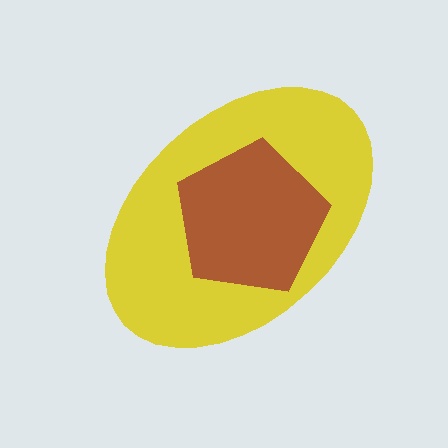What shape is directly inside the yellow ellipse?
The brown pentagon.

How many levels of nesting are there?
2.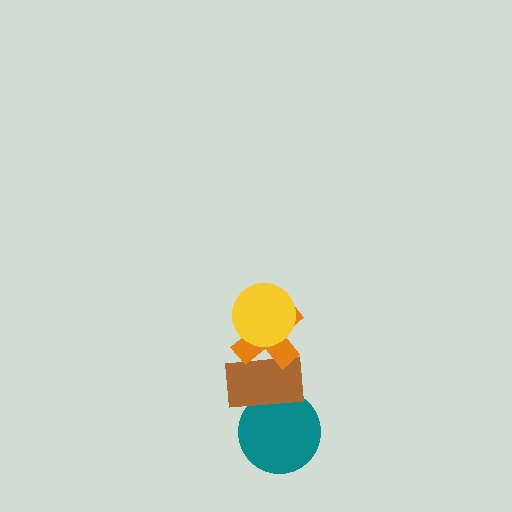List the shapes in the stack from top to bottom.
From top to bottom: the yellow circle, the orange cross, the brown rectangle, the teal circle.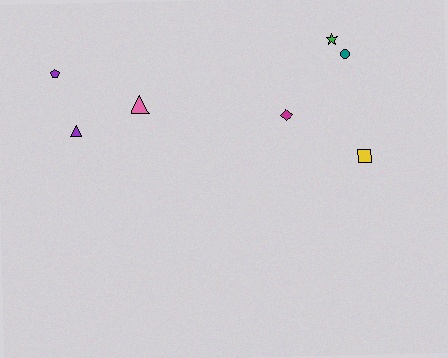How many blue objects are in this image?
There are no blue objects.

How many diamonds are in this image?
There is 1 diamond.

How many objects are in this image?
There are 7 objects.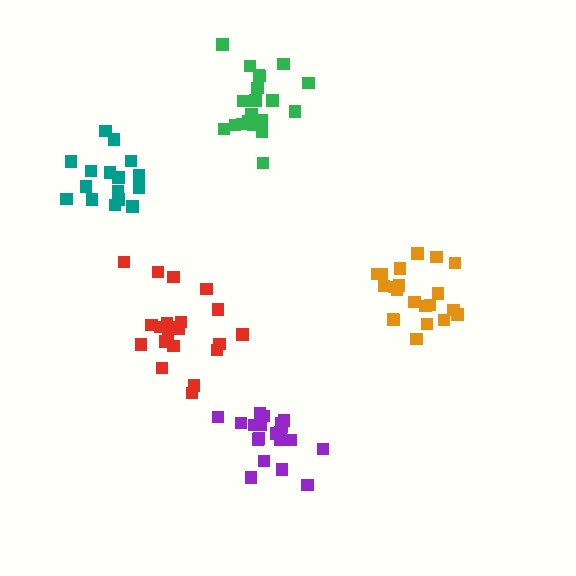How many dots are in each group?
Group 1: 21 dots, Group 2: 20 dots, Group 3: 16 dots, Group 4: 21 dots, Group 5: 20 dots (98 total).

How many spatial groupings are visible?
There are 5 spatial groupings.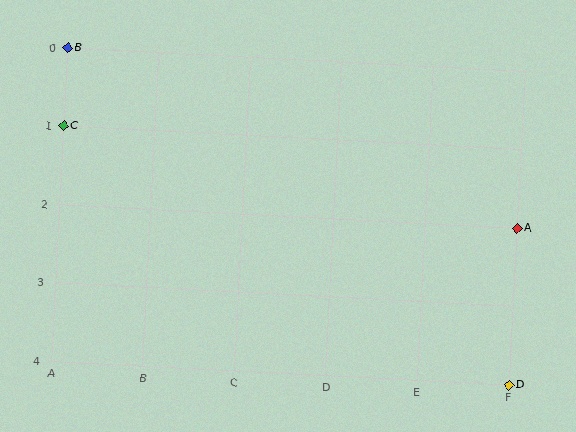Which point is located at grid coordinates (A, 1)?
Point C is at (A, 1).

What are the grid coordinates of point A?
Point A is at grid coordinates (F, 2).